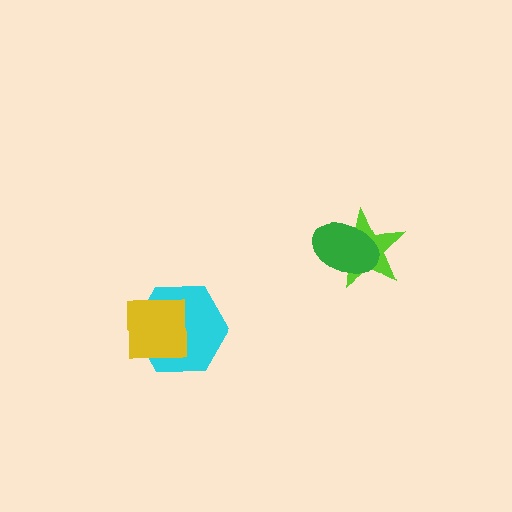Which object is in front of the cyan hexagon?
The yellow square is in front of the cyan hexagon.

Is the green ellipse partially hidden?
No, no other shape covers it.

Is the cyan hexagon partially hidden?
Yes, it is partially covered by another shape.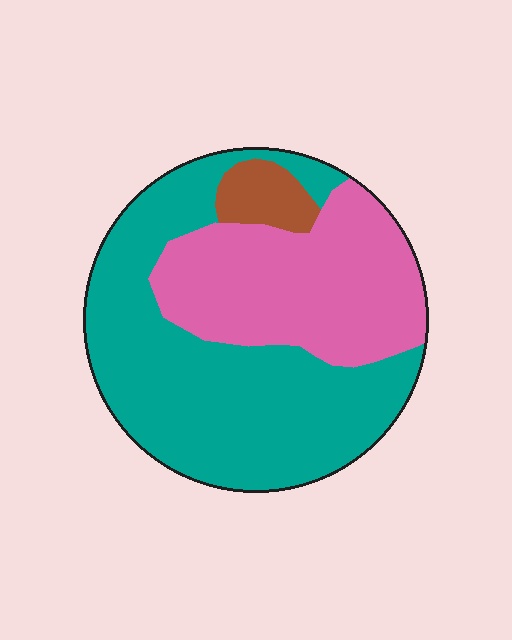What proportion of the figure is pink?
Pink covers roughly 35% of the figure.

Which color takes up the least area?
Brown, at roughly 5%.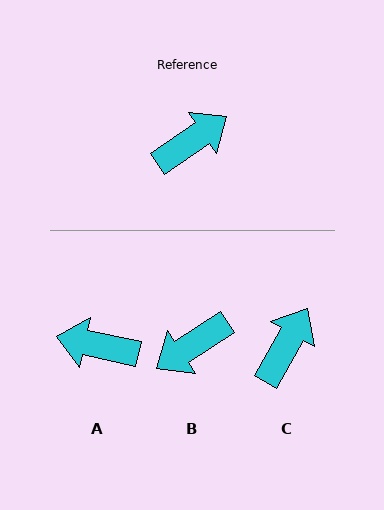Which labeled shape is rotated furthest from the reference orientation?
B, about 178 degrees away.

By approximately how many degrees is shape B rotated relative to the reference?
Approximately 178 degrees counter-clockwise.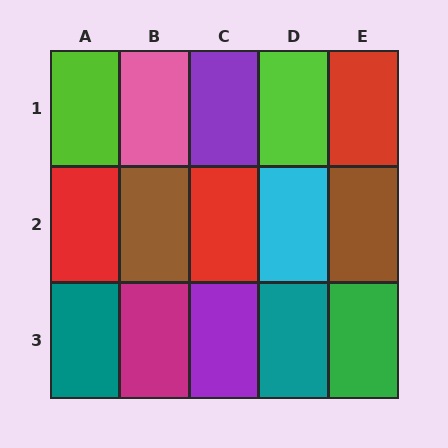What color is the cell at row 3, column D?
Teal.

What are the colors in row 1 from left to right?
Lime, pink, purple, lime, red.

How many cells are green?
1 cell is green.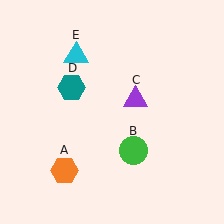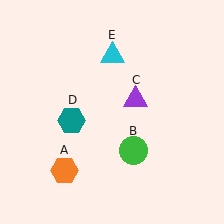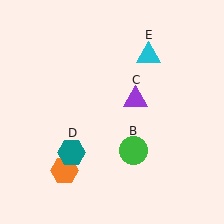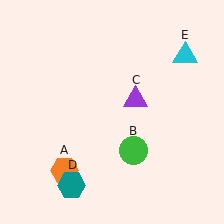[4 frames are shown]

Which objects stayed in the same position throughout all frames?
Orange hexagon (object A) and green circle (object B) and purple triangle (object C) remained stationary.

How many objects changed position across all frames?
2 objects changed position: teal hexagon (object D), cyan triangle (object E).